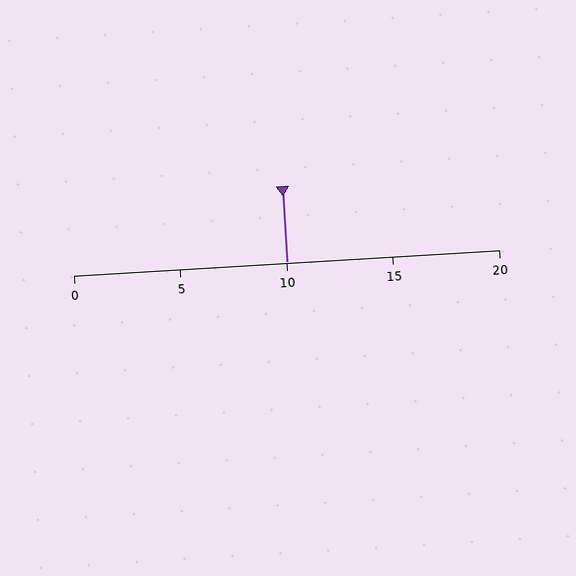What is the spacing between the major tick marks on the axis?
The major ticks are spaced 5 apart.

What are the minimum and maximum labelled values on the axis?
The axis runs from 0 to 20.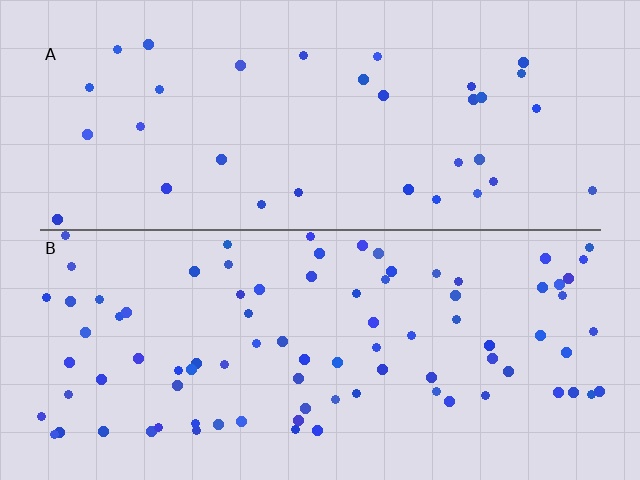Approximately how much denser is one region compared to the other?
Approximately 2.5× — region B over region A.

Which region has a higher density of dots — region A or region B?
B (the bottom).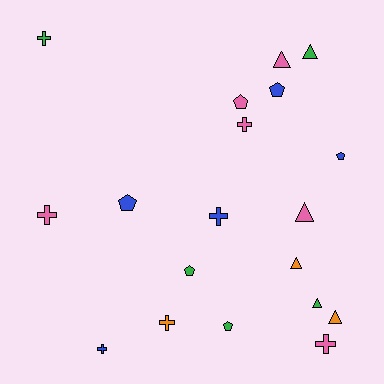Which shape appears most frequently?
Cross, with 7 objects.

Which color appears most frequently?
Pink, with 6 objects.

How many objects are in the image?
There are 19 objects.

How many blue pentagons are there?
There are 3 blue pentagons.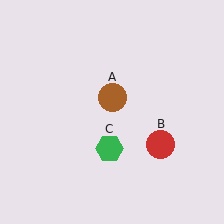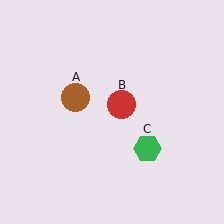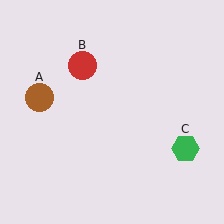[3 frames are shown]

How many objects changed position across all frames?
3 objects changed position: brown circle (object A), red circle (object B), green hexagon (object C).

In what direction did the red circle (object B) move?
The red circle (object B) moved up and to the left.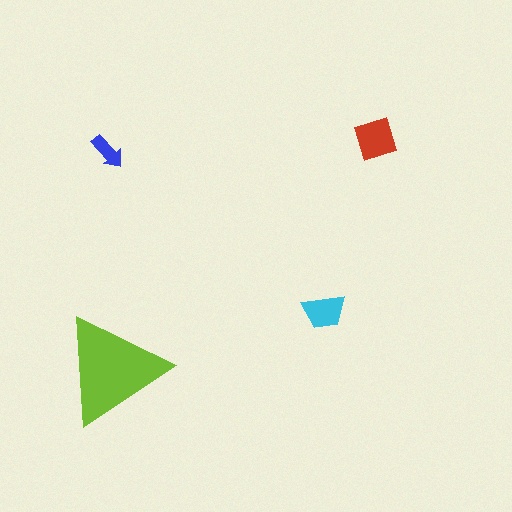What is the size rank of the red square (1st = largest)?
2nd.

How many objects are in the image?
There are 4 objects in the image.